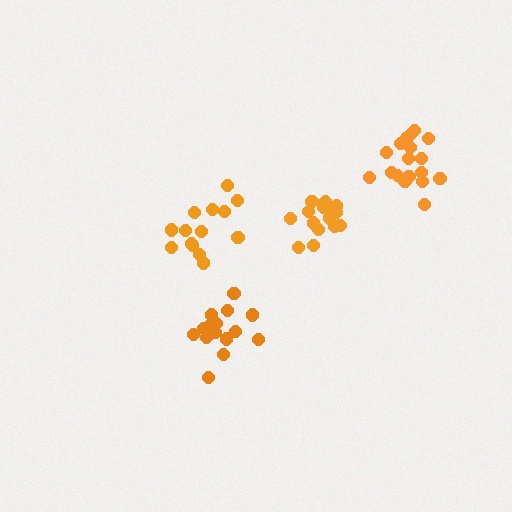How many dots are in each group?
Group 1: 16 dots, Group 2: 15 dots, Group 3: 18 dots, Group 4: 14 dots (63 total).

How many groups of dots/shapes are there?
There are 4 groups.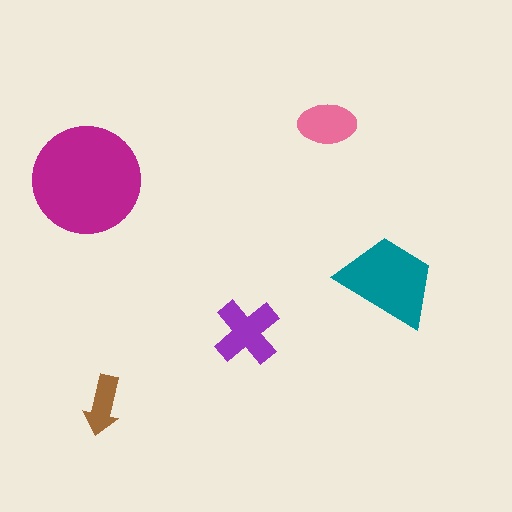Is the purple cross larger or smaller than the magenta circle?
Smaller.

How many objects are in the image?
There are 5 objects in the image.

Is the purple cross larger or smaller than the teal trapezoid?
Smaller.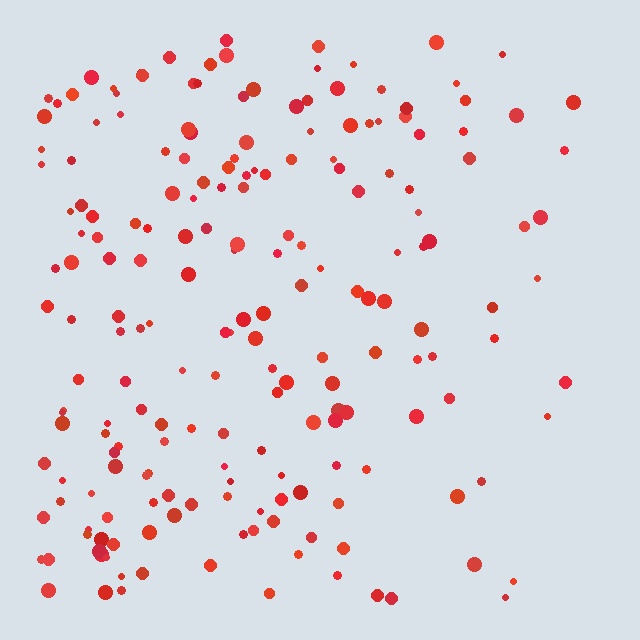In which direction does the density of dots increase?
From right to left, with the left side densest.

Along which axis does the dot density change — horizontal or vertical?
Horizontal.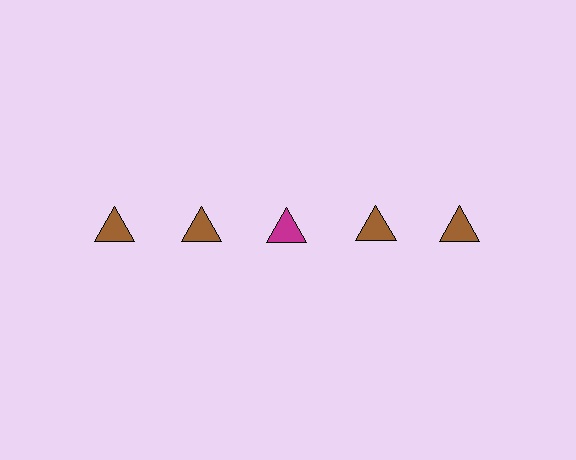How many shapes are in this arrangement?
There are 5 shapes arranged in a grid pattern.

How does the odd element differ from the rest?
It has a different color: magenta instead of brown.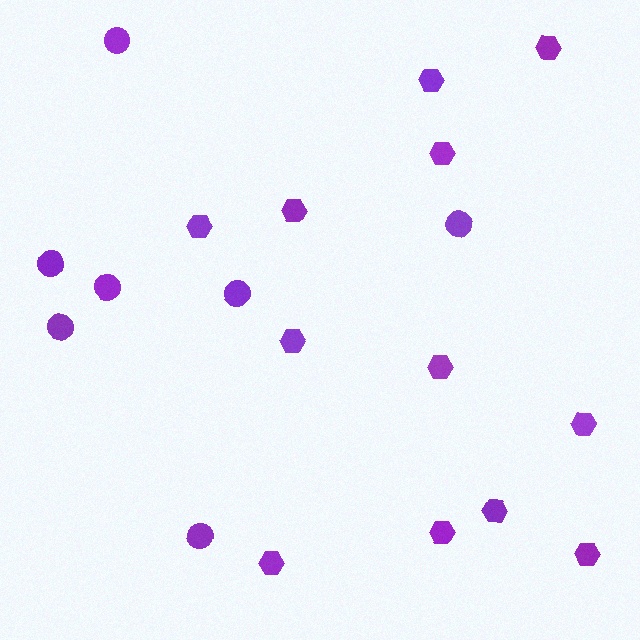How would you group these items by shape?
There are 2 groups: one group of circles (7) and one group of hexagons (12).